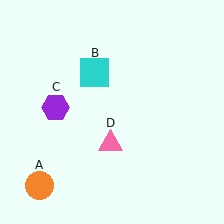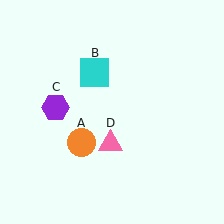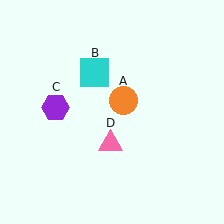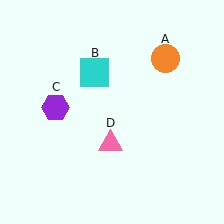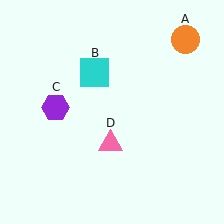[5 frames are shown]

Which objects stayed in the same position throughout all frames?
Cyan square (object B) and purple hexagon (object C) and pink triangle (object D) remained stationary.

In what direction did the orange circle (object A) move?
The orange circle (object A) moved up and to the right.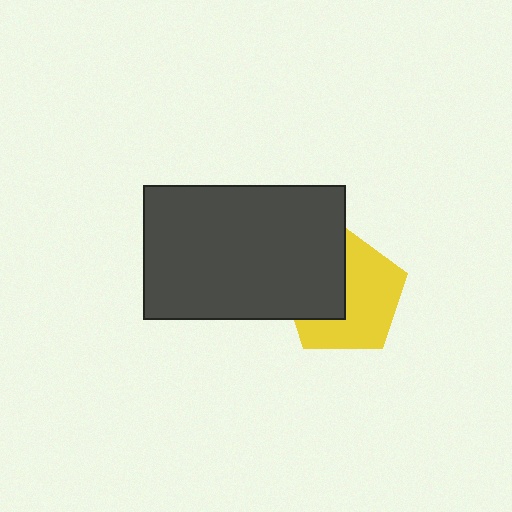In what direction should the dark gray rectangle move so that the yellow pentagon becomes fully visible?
The dark gray rectangle should move left. That is the shortest direction to clear the overlap and leave the yellow pentagon fully visible.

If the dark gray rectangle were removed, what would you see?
You would see the complete yellow pentagon.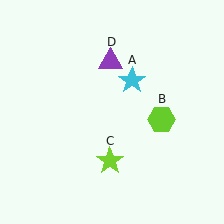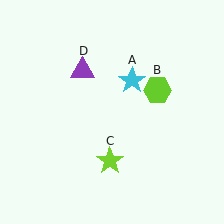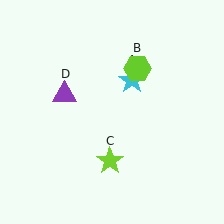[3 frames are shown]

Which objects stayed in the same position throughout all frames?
Cyan star (object A) and lime star (object C) remained stationary.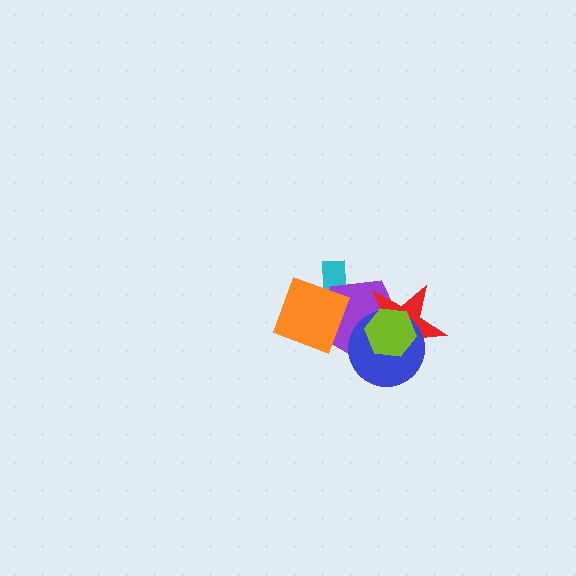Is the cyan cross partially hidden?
Yes, it is partially covered by another shape.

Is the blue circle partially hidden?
Yes, it is partially covered by another shape.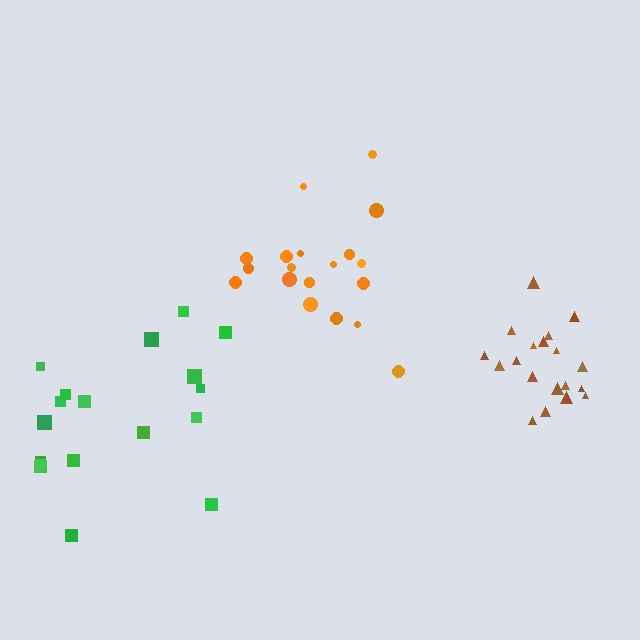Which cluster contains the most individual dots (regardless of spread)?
Orange (19).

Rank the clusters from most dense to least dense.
brown, orange, green.